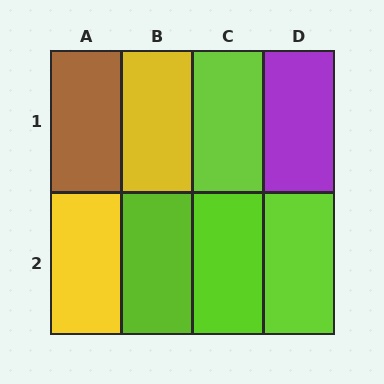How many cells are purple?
1 cell is purple.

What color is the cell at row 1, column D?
Purple.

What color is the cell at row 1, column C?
Lime.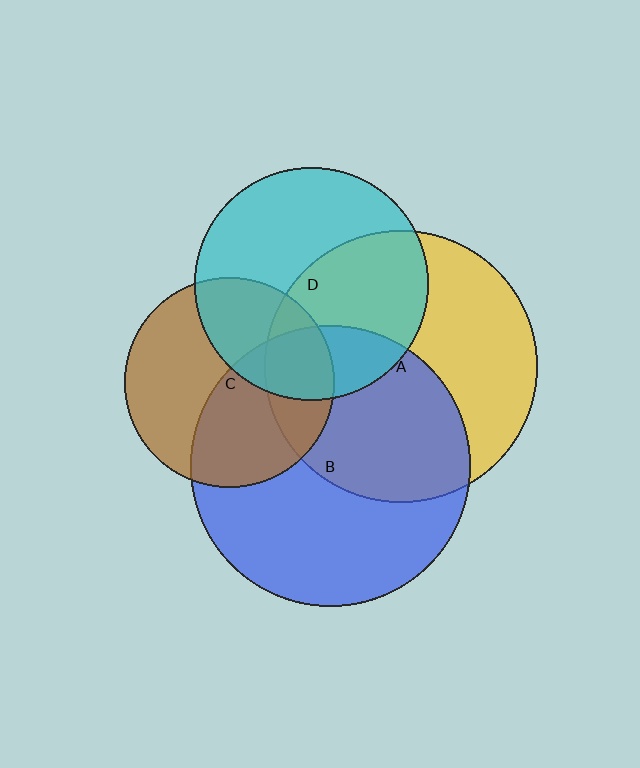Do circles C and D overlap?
Yes.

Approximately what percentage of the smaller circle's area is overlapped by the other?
Approximately 35%.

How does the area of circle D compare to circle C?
Approximately 1.2 times.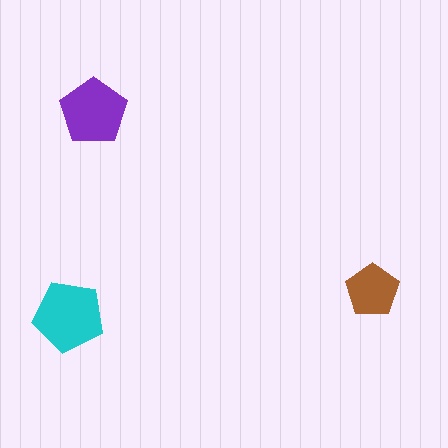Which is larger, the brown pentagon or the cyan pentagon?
The cyan one.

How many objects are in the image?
There are 3 objects in the image.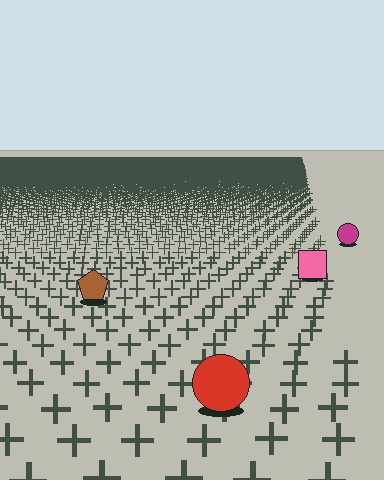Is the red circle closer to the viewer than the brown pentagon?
Yes. The red circle is closer — you can tell from the texture gradient: the ground texture is coarser near it.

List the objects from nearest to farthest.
From nearest to farthest: the red circle, the brown pentagon, the pink square, the magenta circle.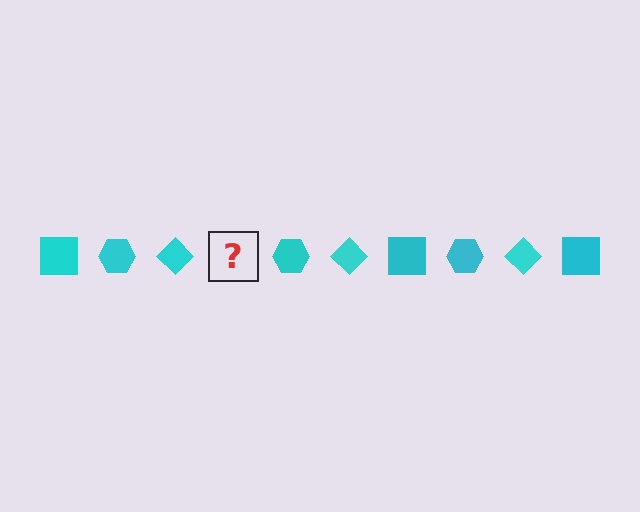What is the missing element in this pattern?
The missing element is a cyan square.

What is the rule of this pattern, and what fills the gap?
The rule is that the pattern cycles through square, hexagon, diamond shapes in cyan. The gap should be filled with a cyan square.